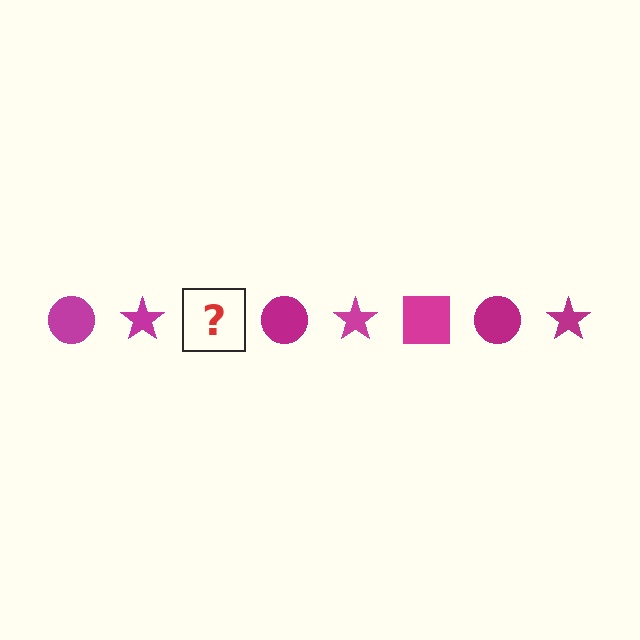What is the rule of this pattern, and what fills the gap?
The rule is that the pattern cycles through circle, star, square shapes in magenta. The gap should be filled with a magenta square.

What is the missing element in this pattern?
The missing element is a magenta square.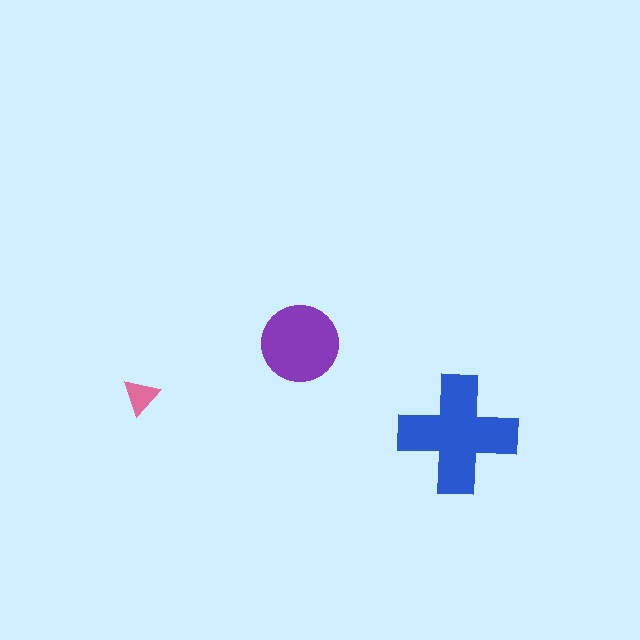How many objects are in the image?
There are 3 objects in the image.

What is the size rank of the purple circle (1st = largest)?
2nd.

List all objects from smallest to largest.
The pink triangle, the purple circle, the blue cross.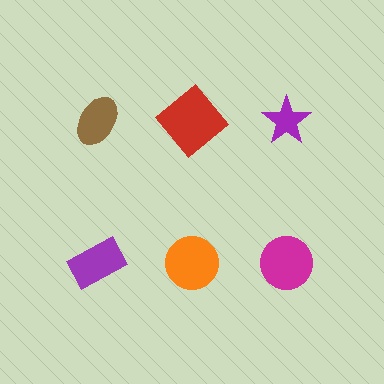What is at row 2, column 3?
A magenta circle.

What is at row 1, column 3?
A purple star.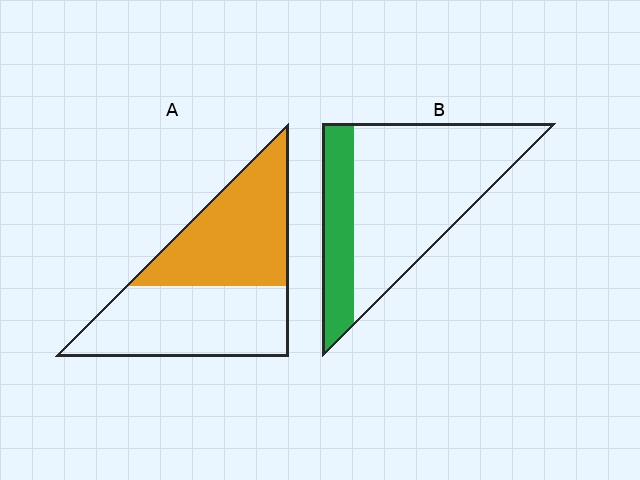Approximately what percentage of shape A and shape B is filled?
A is approximately 50% and B is approximately 25%.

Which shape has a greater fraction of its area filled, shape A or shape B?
Shape A.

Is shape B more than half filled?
No.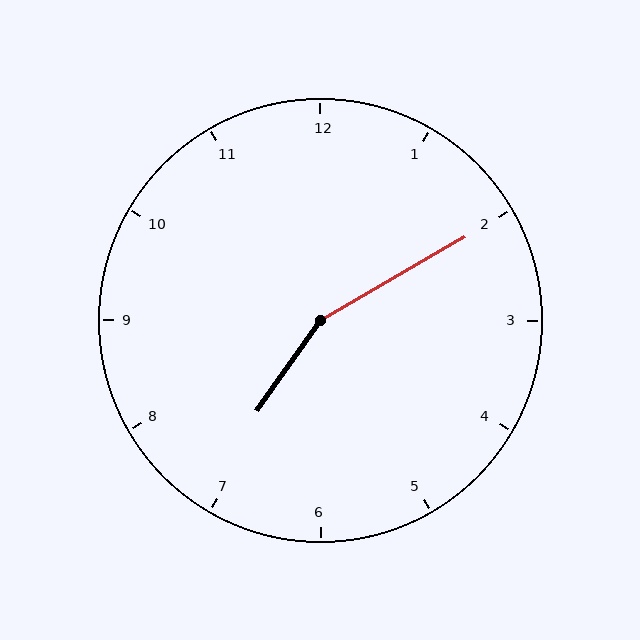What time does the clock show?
7:10.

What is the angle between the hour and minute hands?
Approximately 155 degrees.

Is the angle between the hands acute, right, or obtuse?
It is obtuse.